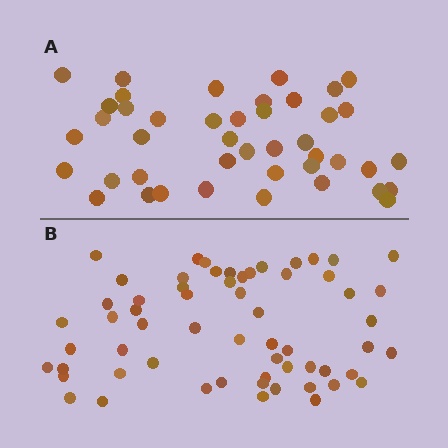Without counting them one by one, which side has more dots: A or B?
Region B (the bottom region) has more dots.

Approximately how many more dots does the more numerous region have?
Region B has approximately 15 more dots than region A.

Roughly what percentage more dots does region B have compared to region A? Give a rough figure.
About 40% more.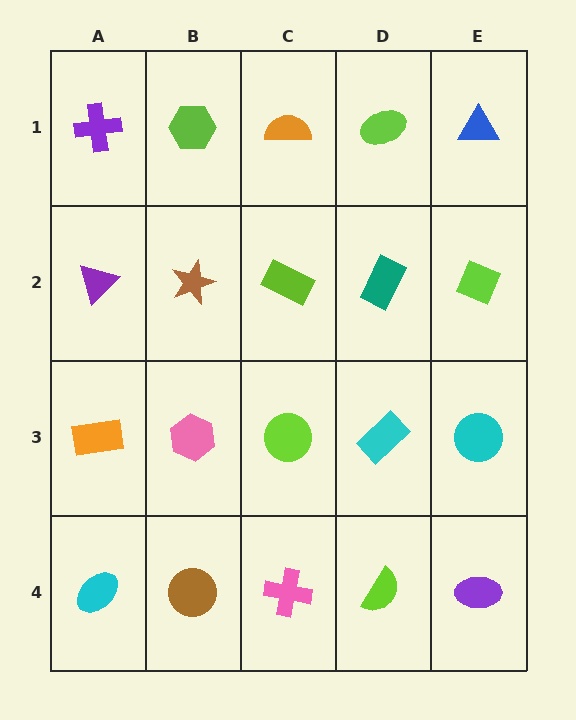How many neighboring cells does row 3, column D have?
4.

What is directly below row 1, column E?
A lime diamond.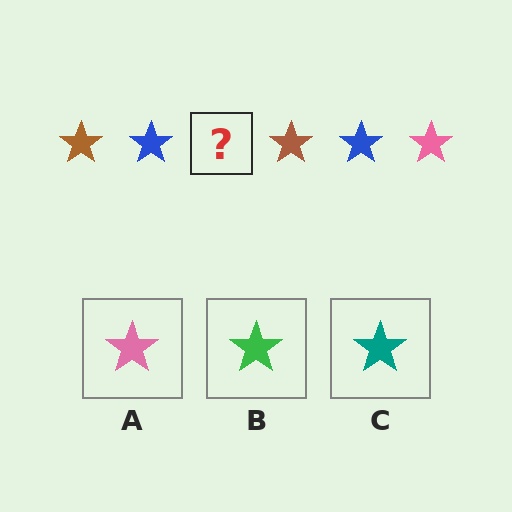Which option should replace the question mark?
Option A.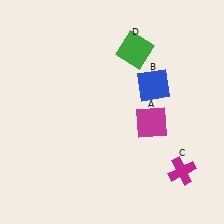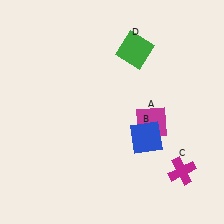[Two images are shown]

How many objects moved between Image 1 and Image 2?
1 object moved between the two images.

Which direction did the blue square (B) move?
The blue square (B) moved down.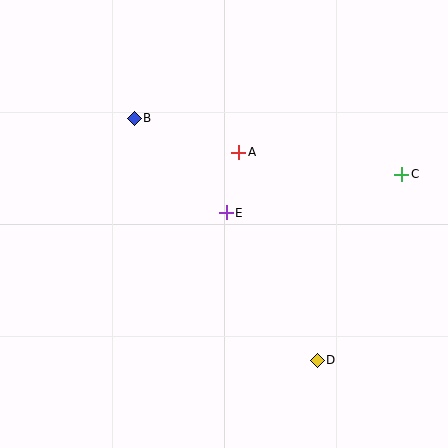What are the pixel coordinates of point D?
Point D is at (317, 360).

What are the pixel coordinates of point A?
Point A is at (239, 152).